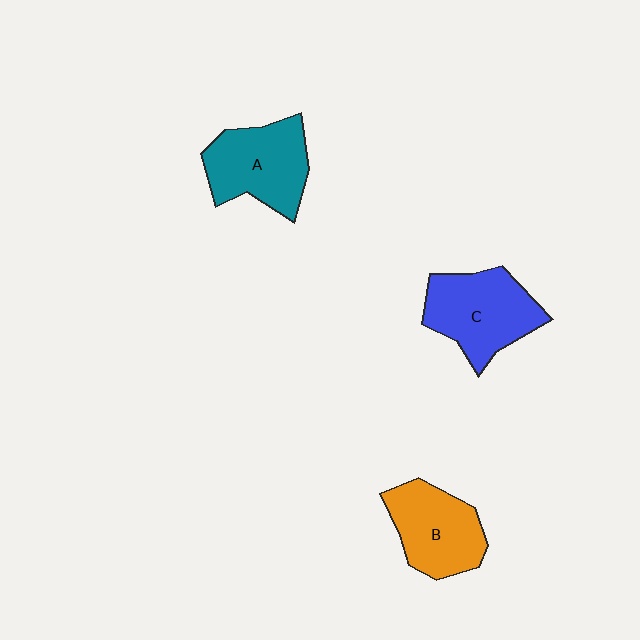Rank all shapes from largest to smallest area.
From largest to smallest: C (blue), A (teal), B (orange).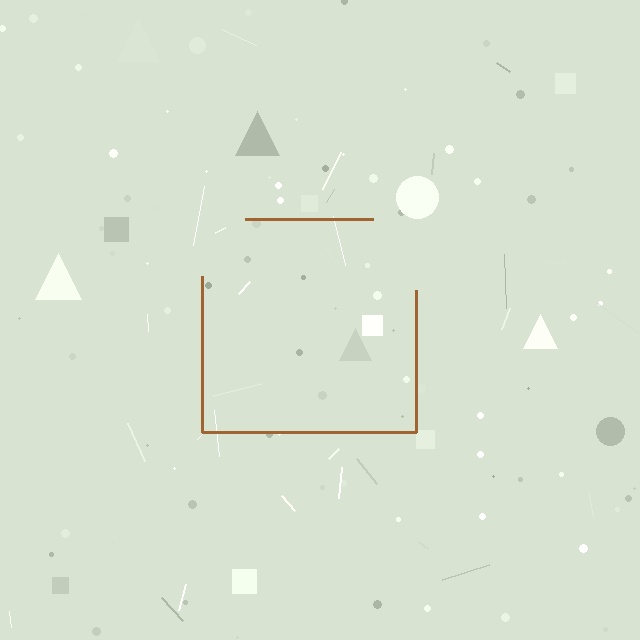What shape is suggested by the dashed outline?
The dashed outline suggests a square.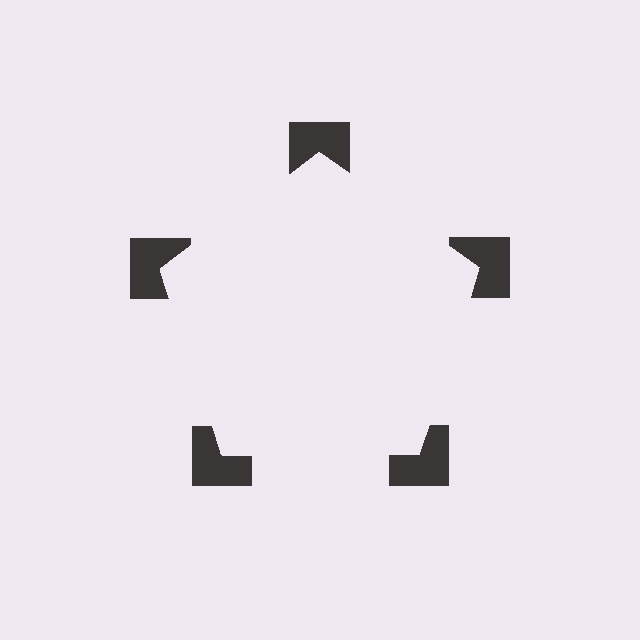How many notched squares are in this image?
There are 5 — one at each vertex of the illusory pentagon.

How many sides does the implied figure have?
5 sides.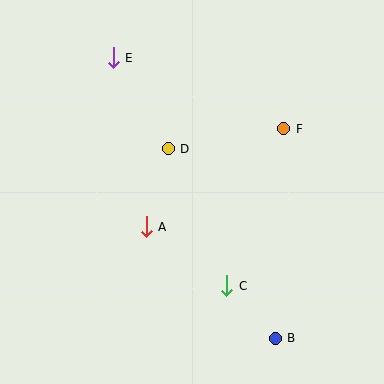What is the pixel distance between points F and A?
The distance between F and A is 169 pixels.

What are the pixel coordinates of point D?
Point D is at (168, 149).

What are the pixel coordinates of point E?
Point E is at (113, 58).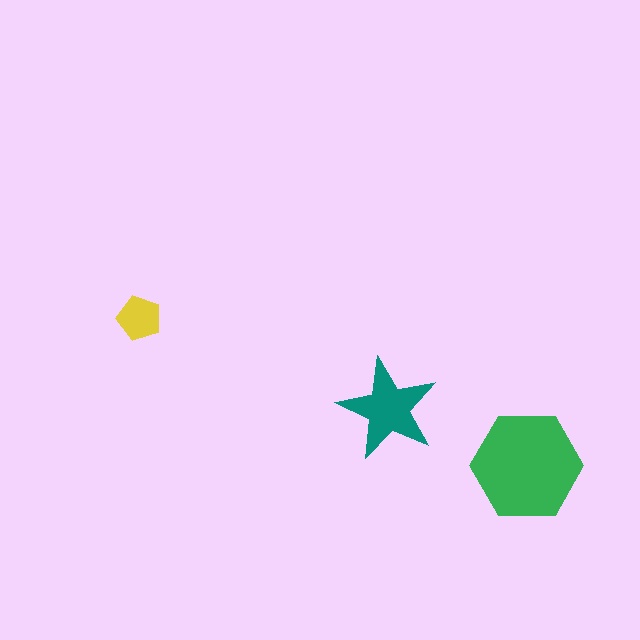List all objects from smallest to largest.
The yellow pentagon, the teal star, the green hexagon.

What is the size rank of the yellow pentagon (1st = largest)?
3rd.